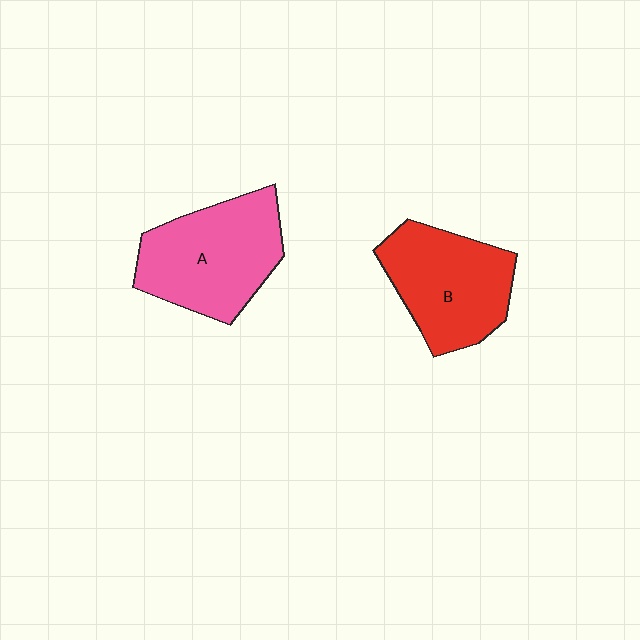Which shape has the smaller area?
Shape B (red).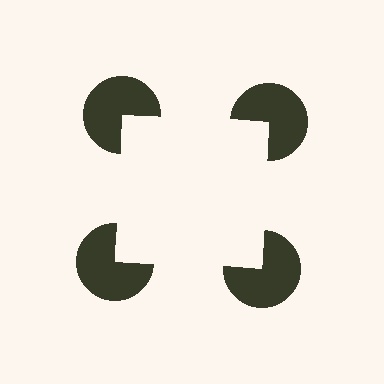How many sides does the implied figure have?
4 sides.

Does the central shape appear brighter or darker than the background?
It typically appears slightly brighter than the background, even though no actual brightness change is drawn.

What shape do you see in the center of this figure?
An illusory square — its edges are inferred from the aligned wedge cuts in the pac-man discs, not physically drawn.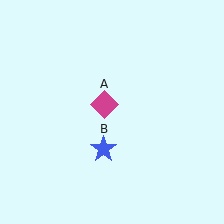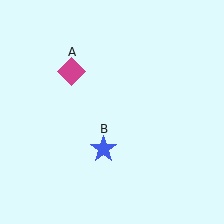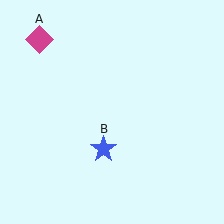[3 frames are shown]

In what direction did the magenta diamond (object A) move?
The magenta diamond (object A) moved up and to the left.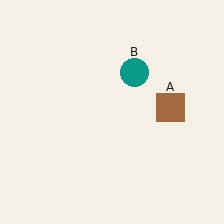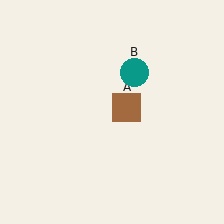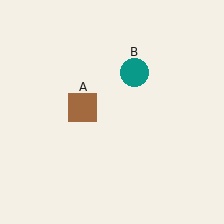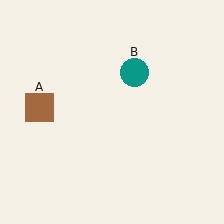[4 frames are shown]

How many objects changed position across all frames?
1 object changed position: brown square (object A).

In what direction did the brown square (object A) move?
The brown square (object A) moved left.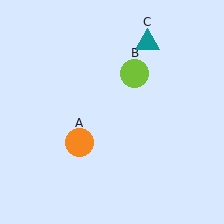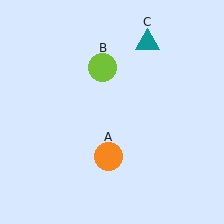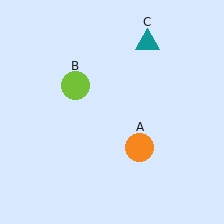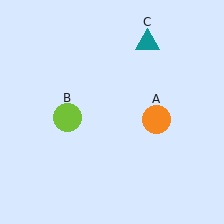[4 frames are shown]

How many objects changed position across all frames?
2 objects changed position: orange circle (object A), lime circle (object B).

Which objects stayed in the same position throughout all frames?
Teal triangle (object C) remained stationary.